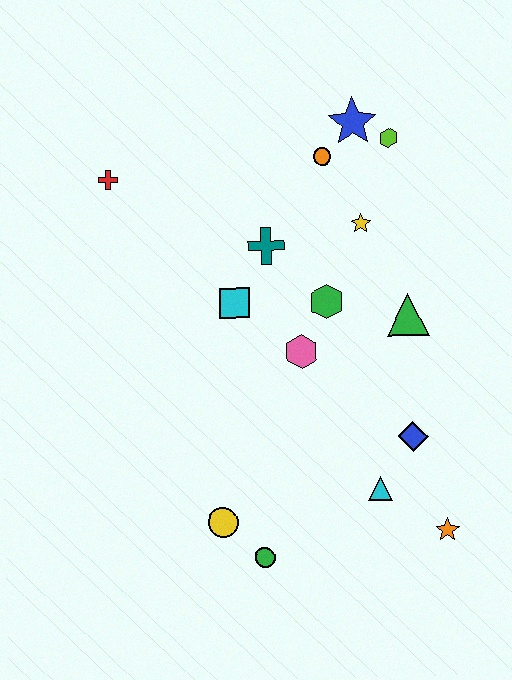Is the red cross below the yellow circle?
No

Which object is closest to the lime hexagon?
The blue star is closest to the lime hexagon.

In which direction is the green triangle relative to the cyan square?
The green triangle is to the right of the cyan square.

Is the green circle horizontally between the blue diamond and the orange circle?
No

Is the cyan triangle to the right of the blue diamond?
No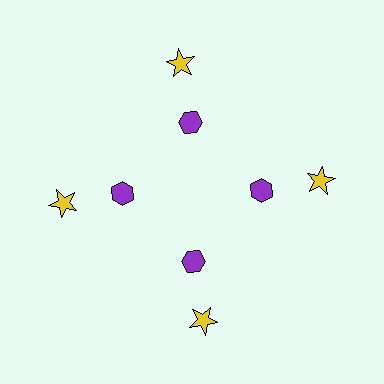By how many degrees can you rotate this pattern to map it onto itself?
The pattern maps onto itself every 90 degrees of rotation.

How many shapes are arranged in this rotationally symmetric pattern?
There are 8 shapes, arranged in 4 groups of 2.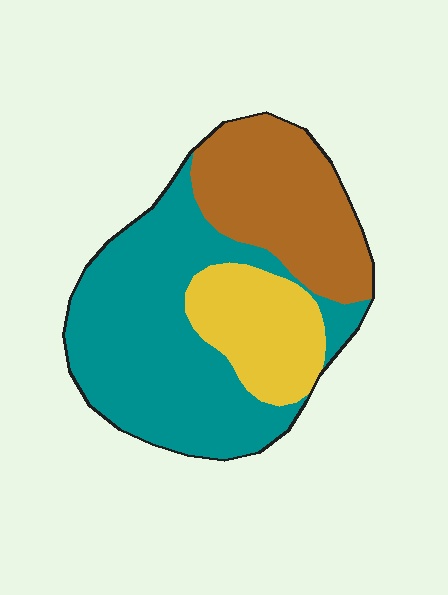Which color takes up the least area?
Yellow, at roughly 20%.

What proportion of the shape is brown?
Brown takes up between a sixth and a third of the shape.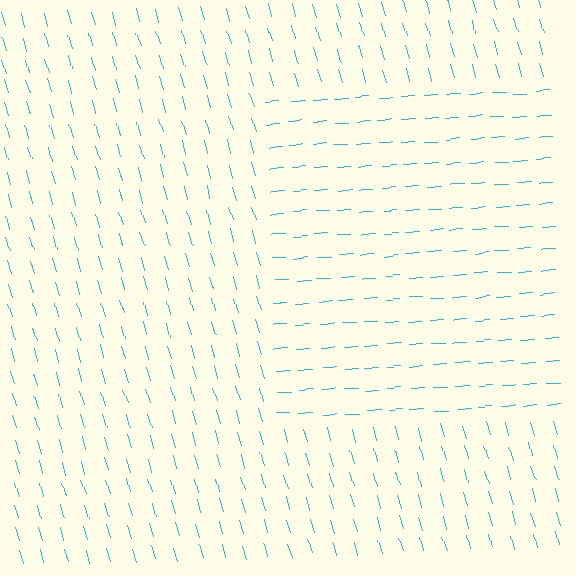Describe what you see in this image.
The image is filled with small cyan line segments. A rectangle region in the image has lines oriented differently from the surrounding lines, creating a visible texture boundary.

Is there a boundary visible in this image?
Yes, there is a texture boundary formed by a change in line orientation.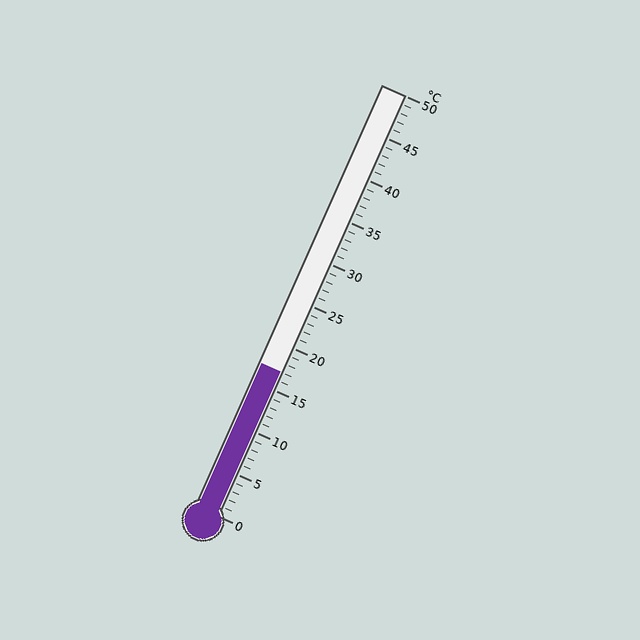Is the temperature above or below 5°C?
The temperature is above 5°C.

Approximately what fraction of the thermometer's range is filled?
The thermometer is filled to approximately 35% of its range.